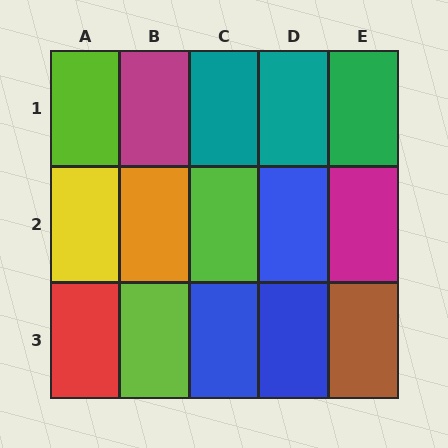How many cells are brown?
1 cell is brown.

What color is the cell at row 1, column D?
Teal.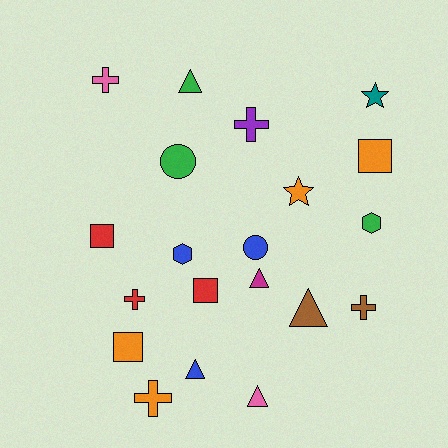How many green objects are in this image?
There are 3 green objects.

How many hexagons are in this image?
There are 2 hexagons.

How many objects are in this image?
There are 20 objects.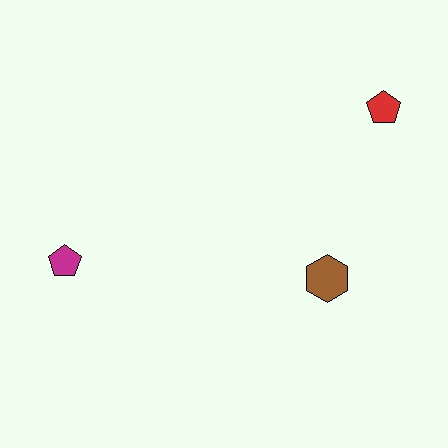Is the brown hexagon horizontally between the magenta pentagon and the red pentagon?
Yes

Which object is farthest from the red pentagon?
The magenta pentagon is farthest from the red pentagon.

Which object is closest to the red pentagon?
The brown hexagon is closest to the red pentagon.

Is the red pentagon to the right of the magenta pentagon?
Yes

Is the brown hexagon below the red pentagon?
Yes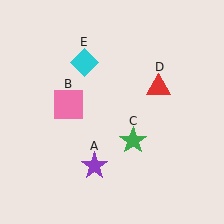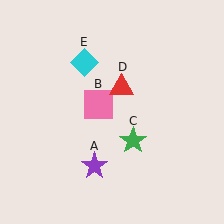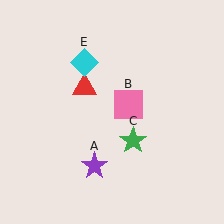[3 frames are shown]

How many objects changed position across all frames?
2 objects changed position: pink square (object B), red triangle (object D).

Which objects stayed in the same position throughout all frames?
Purple star (object A) and green star (object C) and cyan diamond (object E) remained stationary.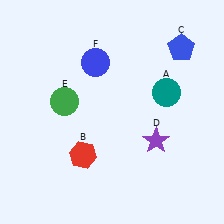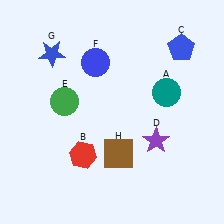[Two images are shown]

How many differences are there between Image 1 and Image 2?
There are 2 differences between the two images.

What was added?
A blue star (G), a brown square (H) were added in Image 2.